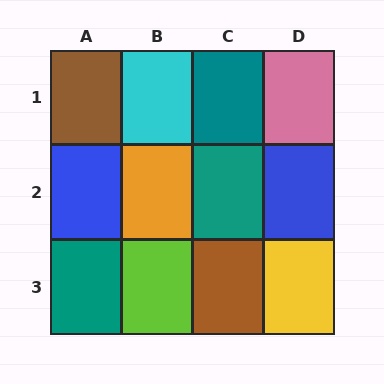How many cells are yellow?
1 cell is yellow.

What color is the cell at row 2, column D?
Blue.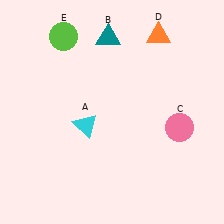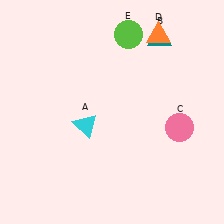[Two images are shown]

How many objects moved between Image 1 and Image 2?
2 objects moved between the two images.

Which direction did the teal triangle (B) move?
The teal triangle (B) moved right.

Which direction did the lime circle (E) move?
The lime circle (E) moved right.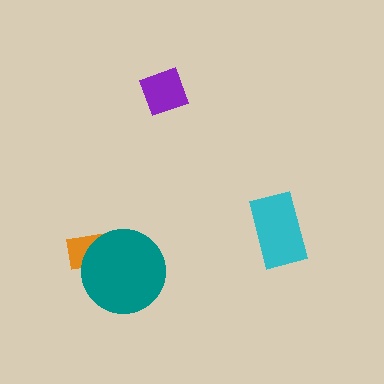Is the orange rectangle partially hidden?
Yes, it is partially covered by another shape.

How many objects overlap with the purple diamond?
0 objects overlap with the purple diamond.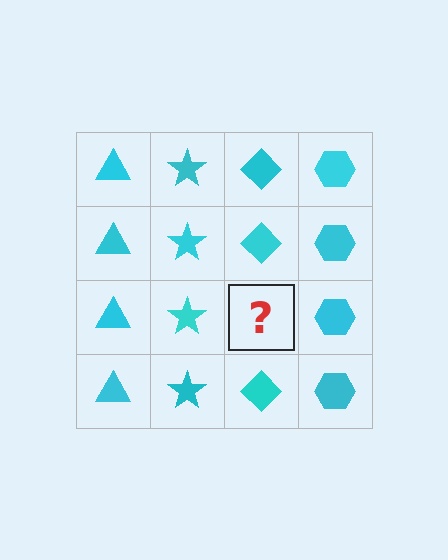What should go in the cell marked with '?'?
The missing cell should contain a cyan diamond.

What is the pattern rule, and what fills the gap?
The rule is that each column has a consistent shape. The gap should be filled with a cyan diamond.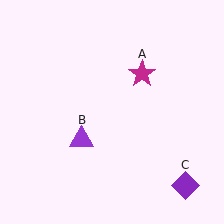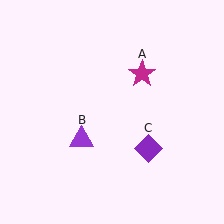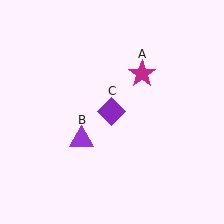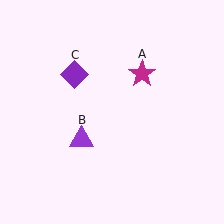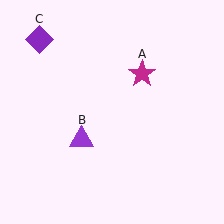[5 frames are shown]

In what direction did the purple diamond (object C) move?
The purple diamond (object C) moved up and to the left.